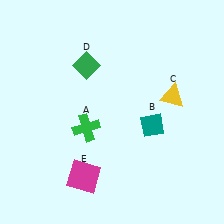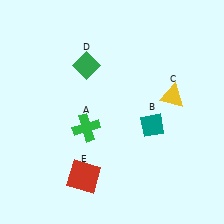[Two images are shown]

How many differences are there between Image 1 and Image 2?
There is 1 difference between the two images.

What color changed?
The square (E) changed from magenta in Image 1 to red in Image 2.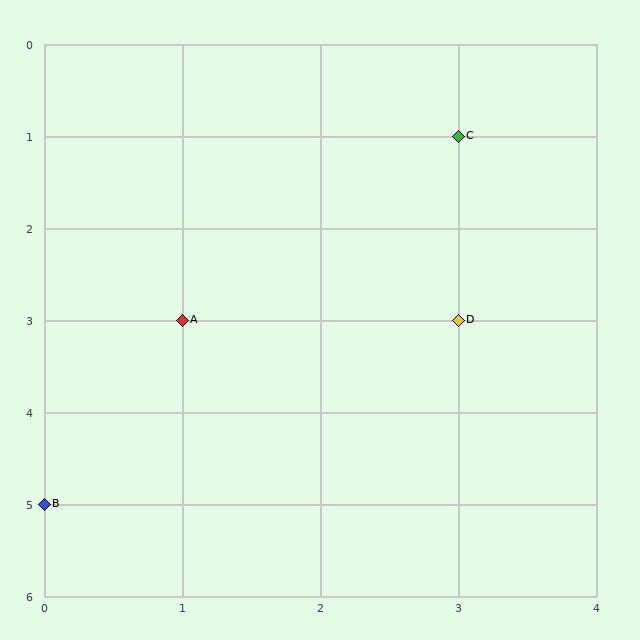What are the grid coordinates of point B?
Point B is at grid coordinates (0, 5).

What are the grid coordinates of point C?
Point C is at grid coordinates (3, 1).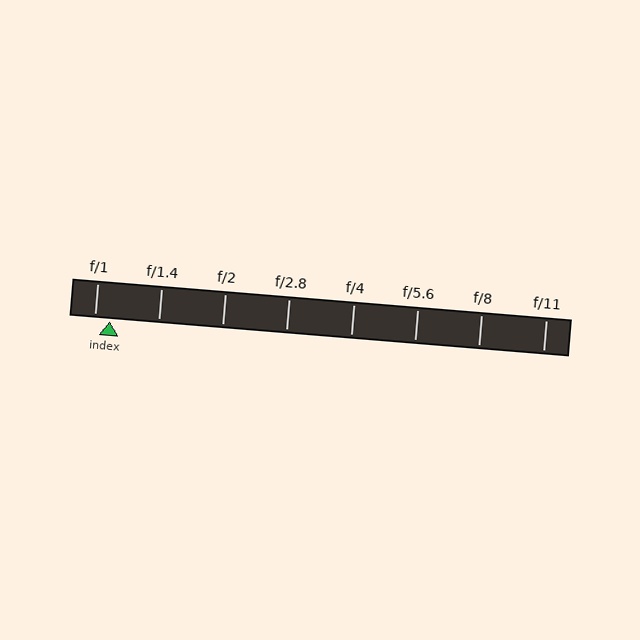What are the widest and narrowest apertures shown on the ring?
The widest aperture shown is f/1 and the narrowest is f/11.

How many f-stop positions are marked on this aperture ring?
There are 8 f-stop positions marked.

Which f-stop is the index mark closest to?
The index mark is closest to f/1.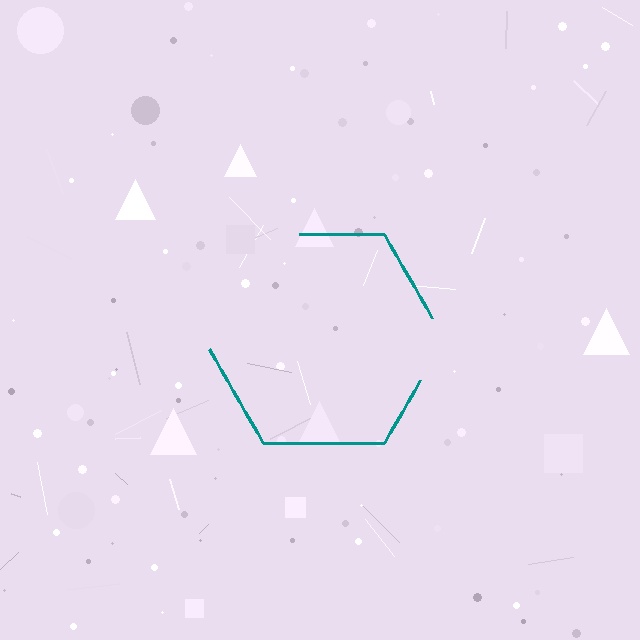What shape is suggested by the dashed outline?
The dashed outline suggests a hexagon.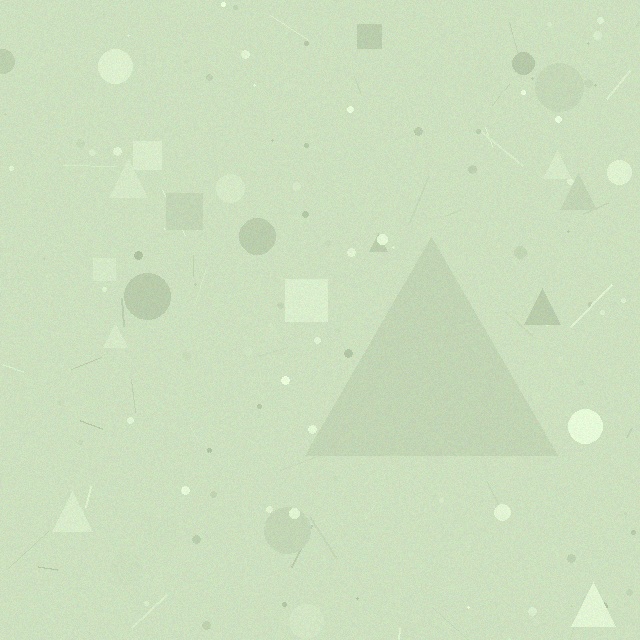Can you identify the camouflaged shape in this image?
The camouflaged shape is a triangle.